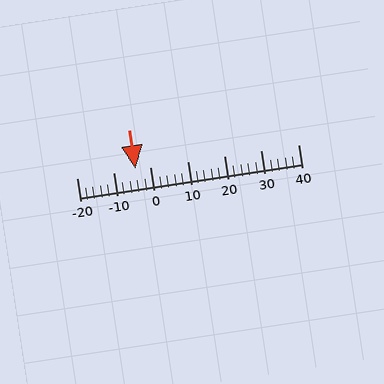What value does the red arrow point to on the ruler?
The red arrow points to approximately -4.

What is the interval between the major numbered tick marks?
The major tick marks are spaced 10 units apart.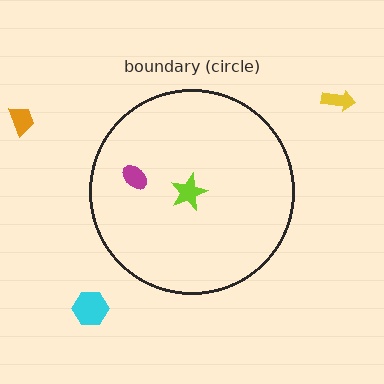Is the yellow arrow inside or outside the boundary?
Outside.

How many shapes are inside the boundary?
2 inside, 3 outside.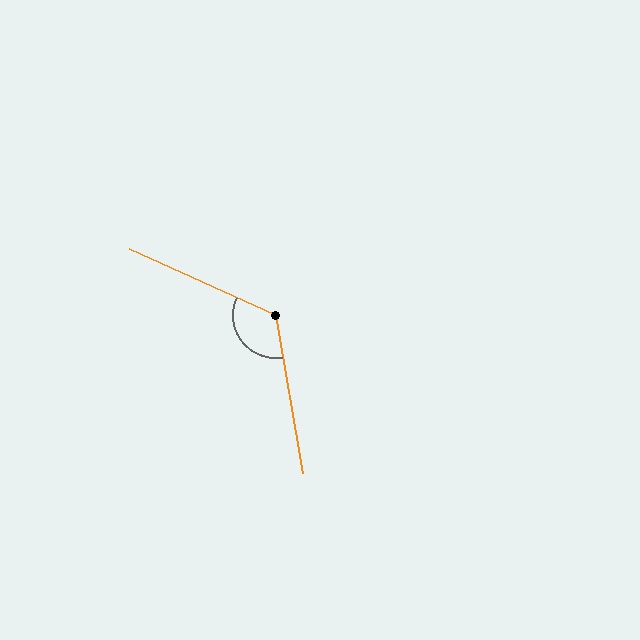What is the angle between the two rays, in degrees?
Approximately 124 degrees.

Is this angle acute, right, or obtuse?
It is obtuse.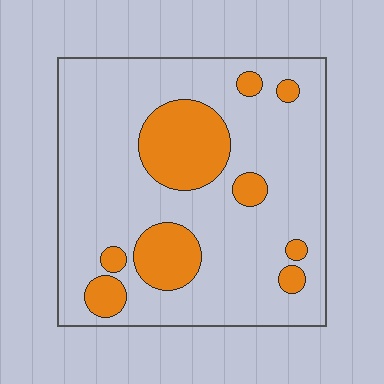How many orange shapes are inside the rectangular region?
9.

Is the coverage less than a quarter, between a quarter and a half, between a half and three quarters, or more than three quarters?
Less than a quarter.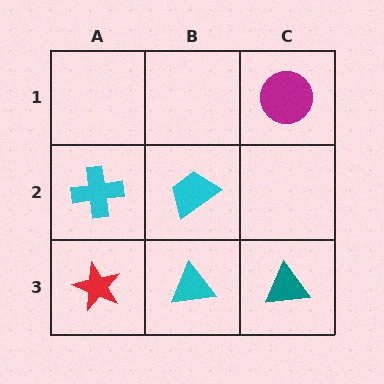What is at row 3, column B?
A cyan triangle.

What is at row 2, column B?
A cyan trapezoid.